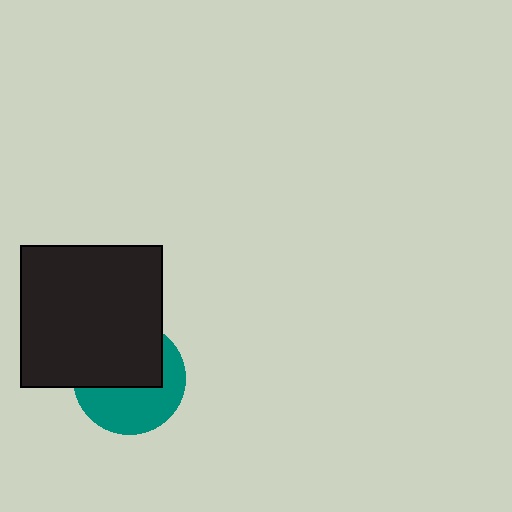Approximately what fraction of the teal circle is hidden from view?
Roughly 51% of the teal circle is hidden behind the black square.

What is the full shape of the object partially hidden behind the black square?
The partially hidden object is a teal circle.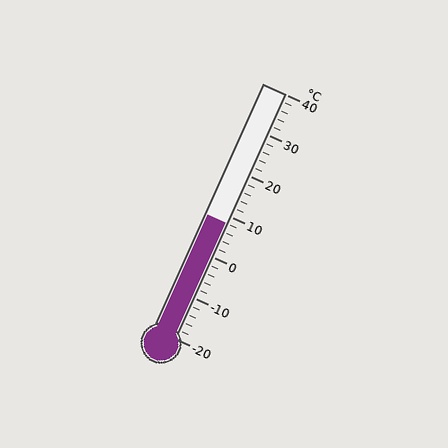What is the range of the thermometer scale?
The thermometer scale ranges from -20°C to 40°C.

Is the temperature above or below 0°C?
The temperature is above 0°C.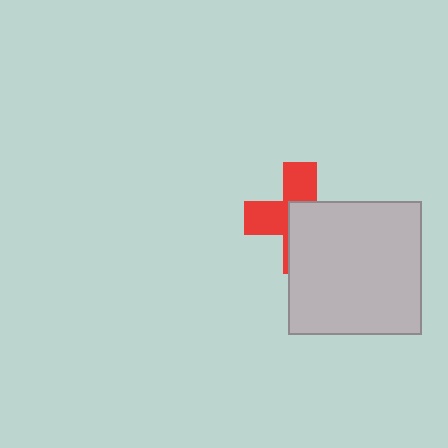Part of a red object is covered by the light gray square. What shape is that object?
It is a cross.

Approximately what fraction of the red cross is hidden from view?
Roughly 53% of the red cross is hidden behind the light gray square.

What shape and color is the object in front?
The object in front is a light gray square.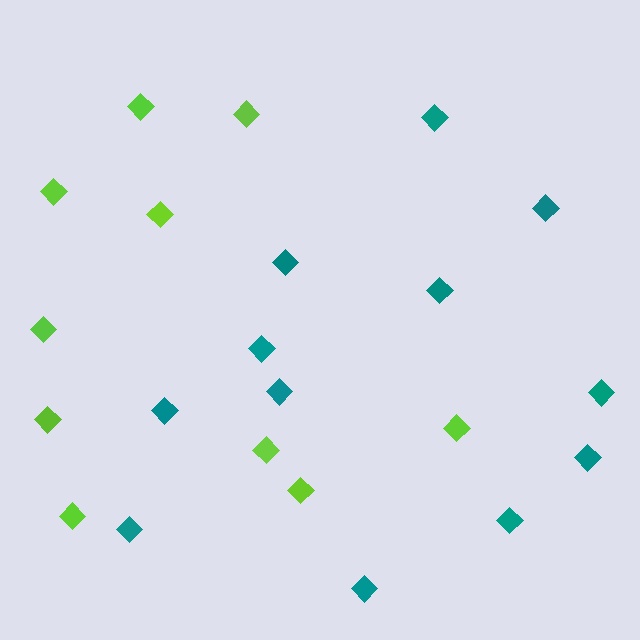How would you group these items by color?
There are 2 groups: one group of lime diamonds (10) and one group of teal diamonds (12).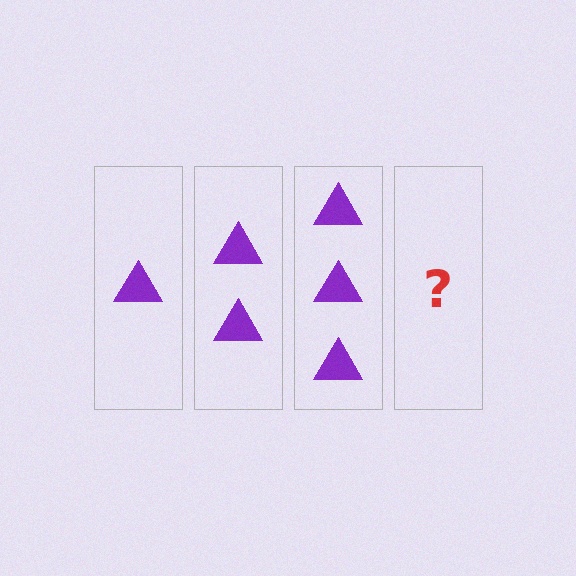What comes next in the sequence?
The next element should be 4 triangles.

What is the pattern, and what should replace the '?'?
The pattern is that each step adds one more triangle. The '?' should be 4 triangles.